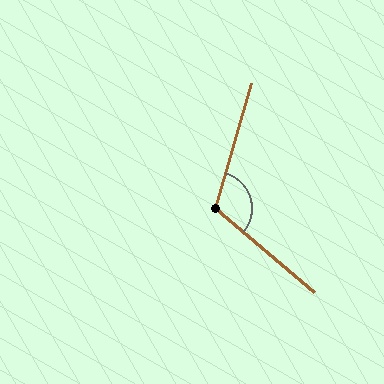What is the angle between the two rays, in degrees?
Approximately 114 degrees.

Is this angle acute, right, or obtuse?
It is obtuse.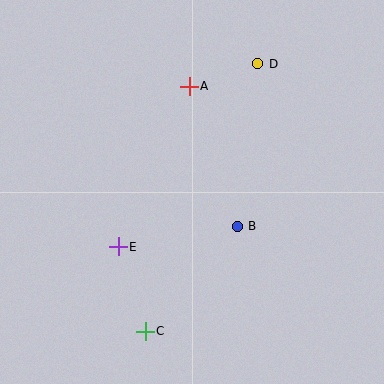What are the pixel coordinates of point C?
Point C is at (145, 331).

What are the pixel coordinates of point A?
Point A is at (189, 86).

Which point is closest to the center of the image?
Point B at (237, 226) is closest to the center.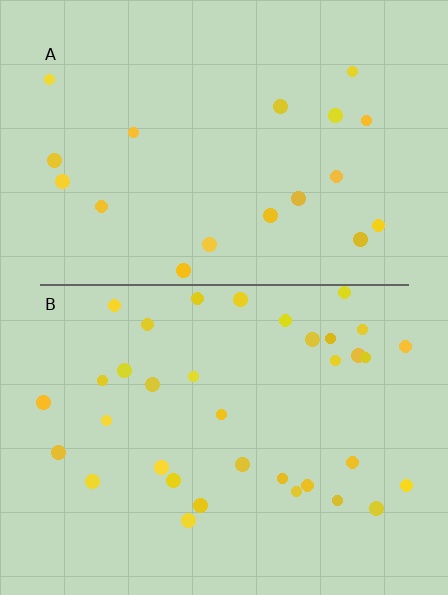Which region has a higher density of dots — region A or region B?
B (the bottom).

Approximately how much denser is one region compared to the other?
Approximately 1.9× — region B over region A.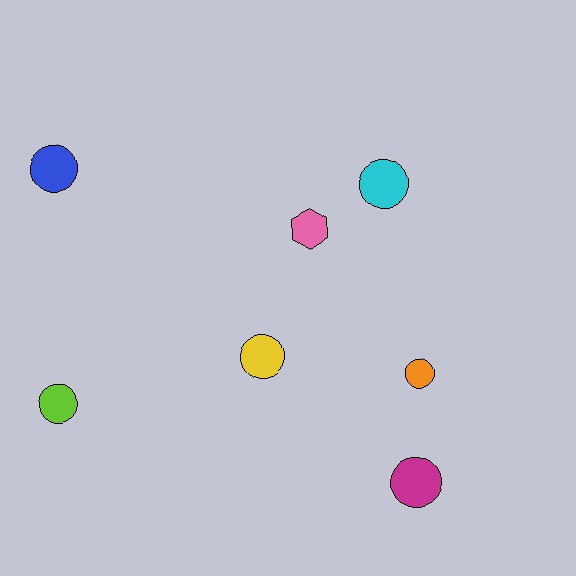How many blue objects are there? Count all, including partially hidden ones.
There is 1 blue object.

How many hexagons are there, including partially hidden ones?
There is 1 hexagon.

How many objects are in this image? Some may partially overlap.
There are 7 objects.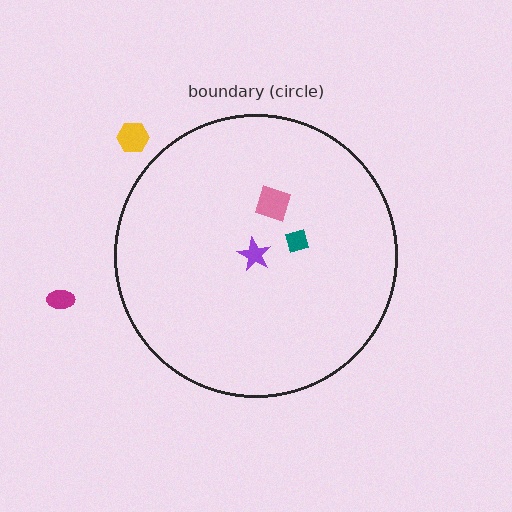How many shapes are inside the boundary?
3 inside, 2 outside.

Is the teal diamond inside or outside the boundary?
Inside.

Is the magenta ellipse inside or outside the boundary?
Outside.